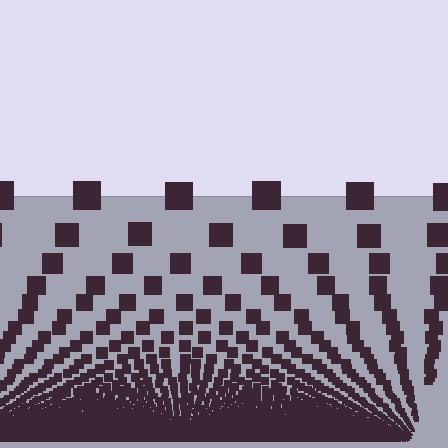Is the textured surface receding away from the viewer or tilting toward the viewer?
The surface appears to tilt toward the viewer. Texture elements get larger and sparser toward the top.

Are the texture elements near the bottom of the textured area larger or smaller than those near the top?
Smaller. The gradient is inverted — elements near the bottom are smaller and denser.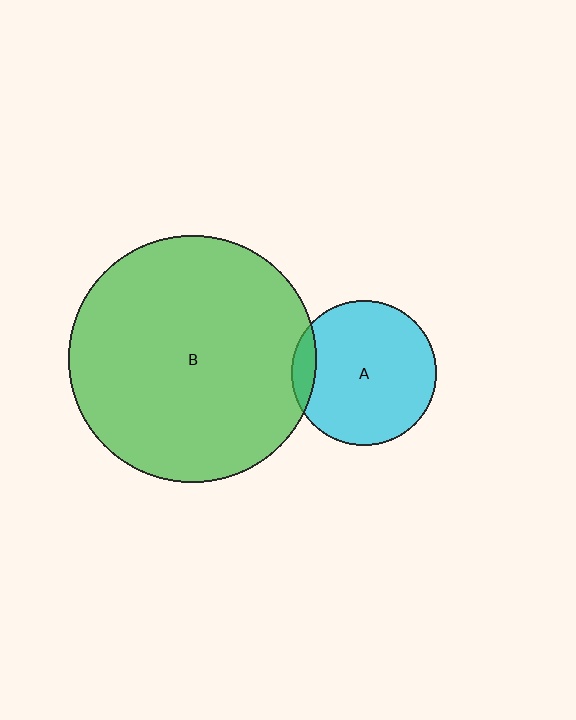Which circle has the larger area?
Circle B (green).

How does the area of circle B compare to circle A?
Approximately 2.9 times.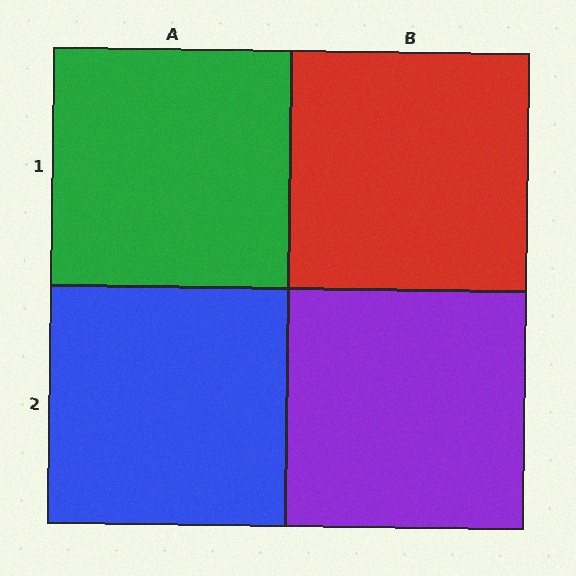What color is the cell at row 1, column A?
Green.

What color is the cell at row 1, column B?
Red.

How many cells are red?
1 cell is red.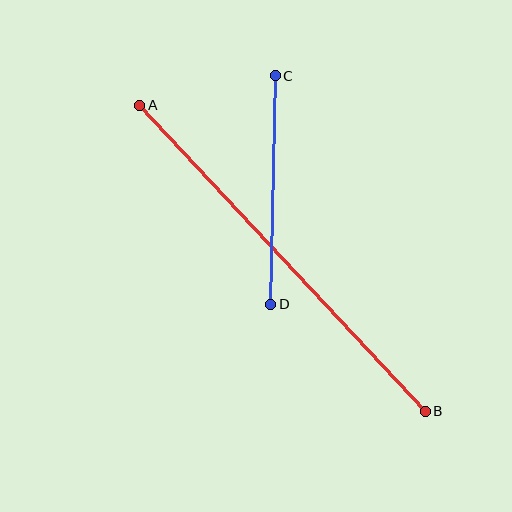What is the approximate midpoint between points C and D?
The midpoint is at approximately (273, 190) pixels.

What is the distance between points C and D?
The distance is approximately 228 pixels.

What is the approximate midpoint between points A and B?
The midpoint is at approximately (283, 258) pixels.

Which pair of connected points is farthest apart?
Points A and B are farthest apart.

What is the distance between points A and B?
The distance is approximately 418 pixels.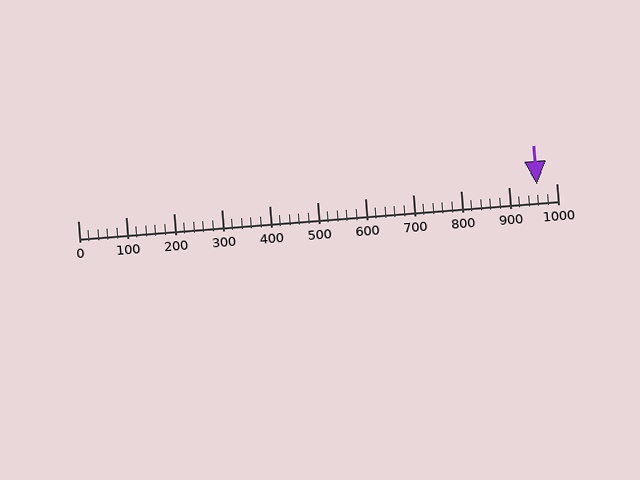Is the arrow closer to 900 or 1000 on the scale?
The arrow is closer to 1000.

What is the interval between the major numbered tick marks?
The major tick marks are spaced 100 units apart.